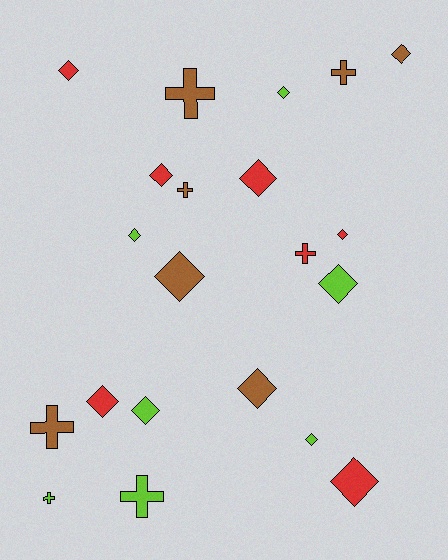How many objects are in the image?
There are 21 objects.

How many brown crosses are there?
There are 4 brown crosses.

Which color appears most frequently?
Lime, with 7 objects.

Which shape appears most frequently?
Diamond, with 14 objects.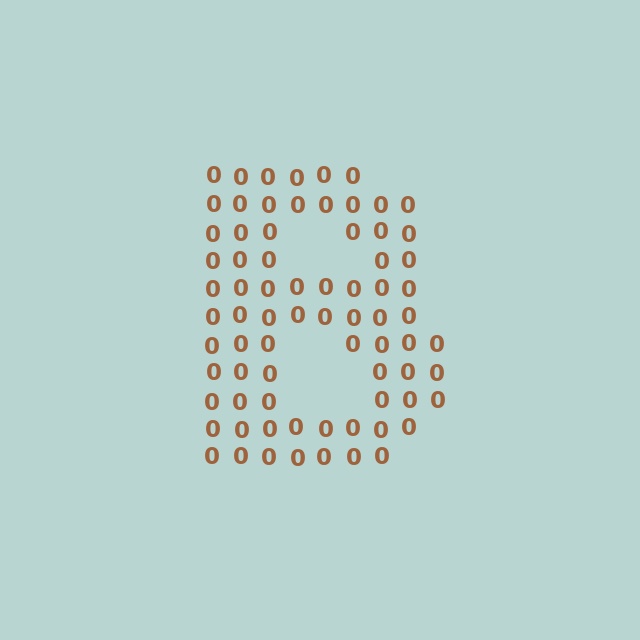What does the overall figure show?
The overall figure shows the letter B.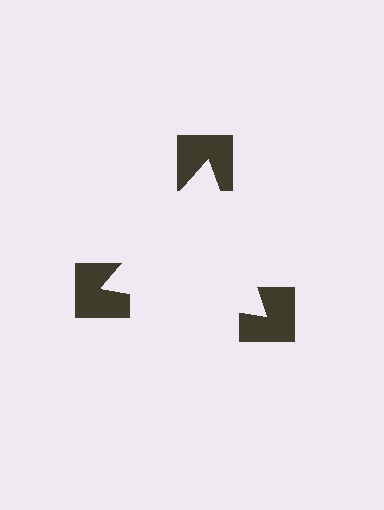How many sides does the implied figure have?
3 sides.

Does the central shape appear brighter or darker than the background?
It typically appears slightly brighter than the background, even though no actual brightness change is drawn.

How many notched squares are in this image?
There are 3 — one at each vertex of the illusory triangle.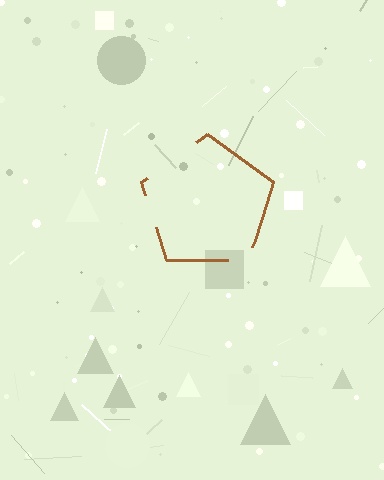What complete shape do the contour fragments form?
The contour fragments form a pentagon.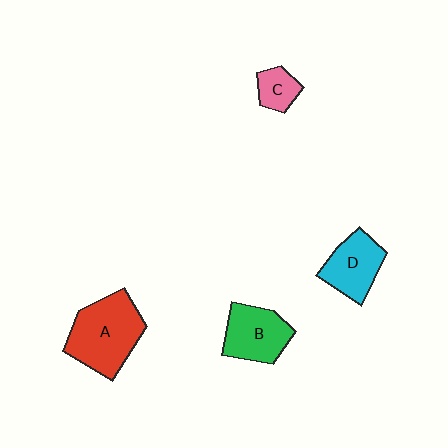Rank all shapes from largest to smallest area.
From largest to smallest: A (red), B (green), D (cyan), C (pink).